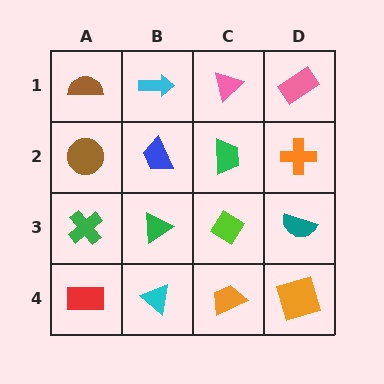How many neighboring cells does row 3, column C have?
4.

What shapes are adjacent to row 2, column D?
A pink rectangle (row 1, column D), a teal semicircle (row 3, column D), a green trapezoid (row 2, column C).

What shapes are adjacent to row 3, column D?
An orange cross (row 2, column D), an orange square (row 4, column D), a lime diamond (row 3, column C).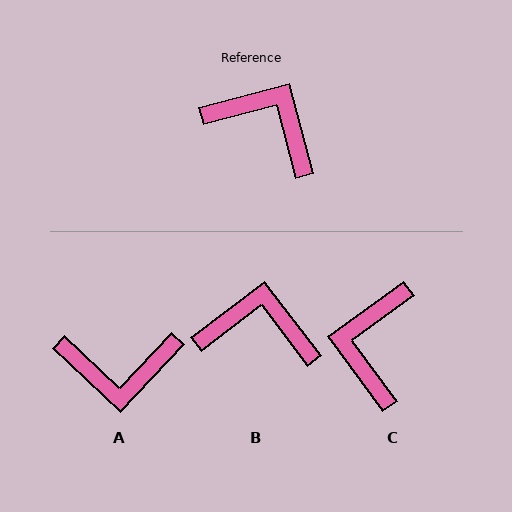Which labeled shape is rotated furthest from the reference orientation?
A, about 148 degrees away.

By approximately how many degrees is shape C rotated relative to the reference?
Approximately 111 degrees counter-clockwise.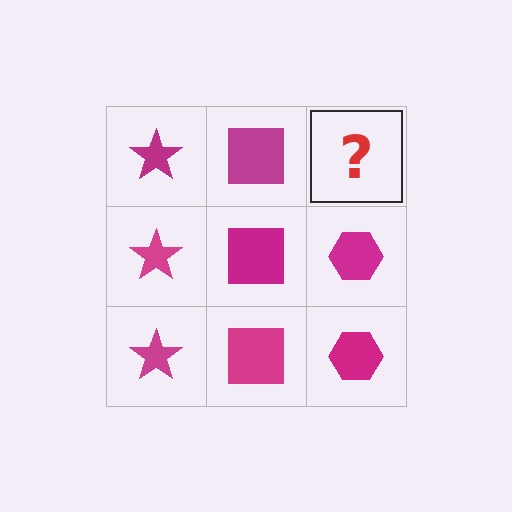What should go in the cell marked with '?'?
The missing cell should contain a magenta hexagon.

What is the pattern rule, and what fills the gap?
The rule is that each column has a consistent shape. The gap should be filled with a magenta hexagon.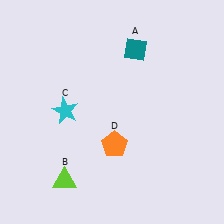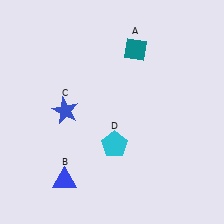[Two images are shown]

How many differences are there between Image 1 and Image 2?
There are 3 differences between the two images.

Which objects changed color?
B changed from lime to blue. C changed from cyan to blue. D changed from orange to cyan.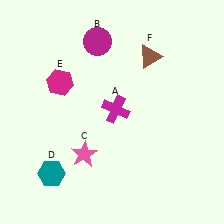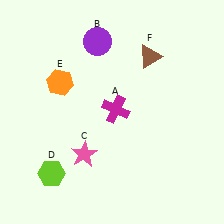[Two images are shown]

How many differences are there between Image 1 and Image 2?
There are 3 differences between the two images.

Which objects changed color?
B changed from magenta to purple. D changed from teal to lime. E changed from magenta to orange.